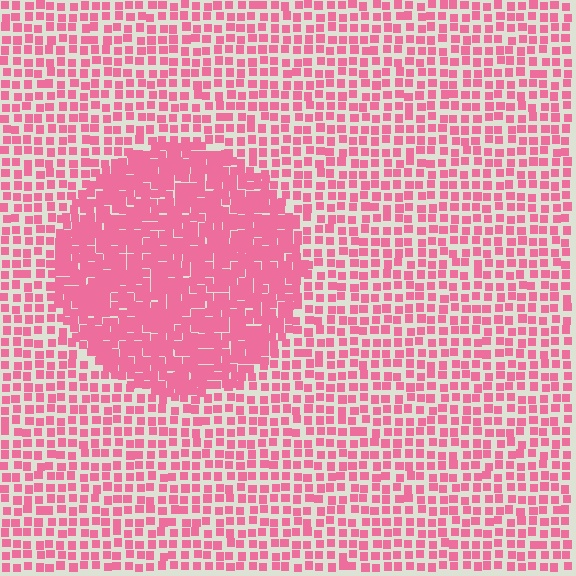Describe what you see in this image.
The image contains small pink elements arranged at two different densities. A circle-shaped region is visible where the elements are more densely packed than the surrounding area.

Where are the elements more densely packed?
The elements are more densely packed inside the circle boundary.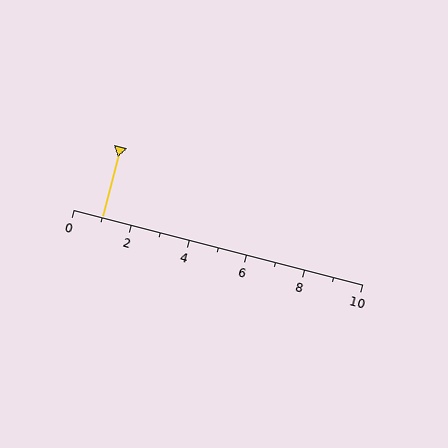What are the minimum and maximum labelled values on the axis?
The axis runs from 0 to 10.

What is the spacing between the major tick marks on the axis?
The major ticks are spaced 2 apart.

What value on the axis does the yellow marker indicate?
The marker indicates approximately 1.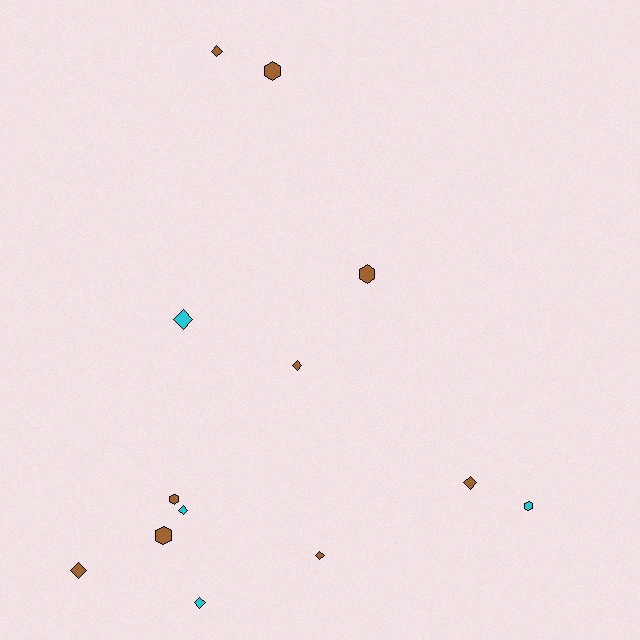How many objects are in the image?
There are 13 objects.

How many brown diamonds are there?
There are 5 brown diamonds.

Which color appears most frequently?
Brown, with 9 objects.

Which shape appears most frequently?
Diamond, with 8 objects.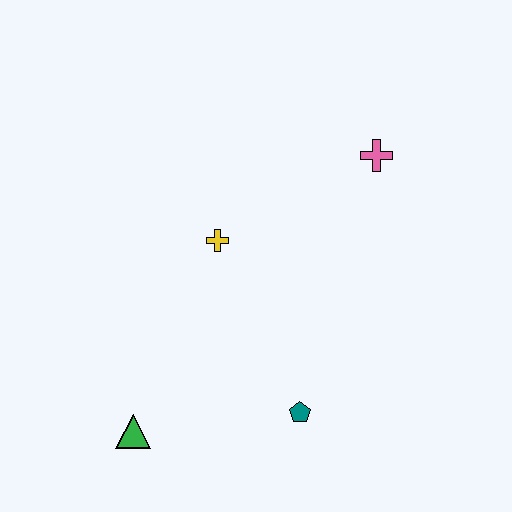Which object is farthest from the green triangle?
The pink cross is farthest from the green triangle.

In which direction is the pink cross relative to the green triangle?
The pink cross is above the green triangle.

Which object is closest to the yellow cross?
The pink cross is closest to the yellow cross.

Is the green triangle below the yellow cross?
Yes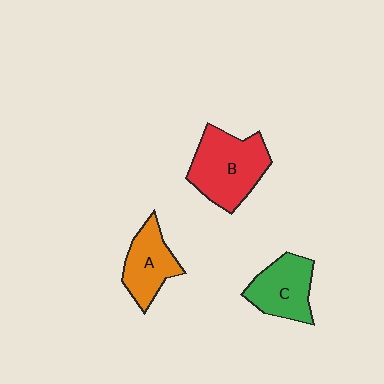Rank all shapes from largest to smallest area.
From largest to smallest: B (red), C (green), A (orange).